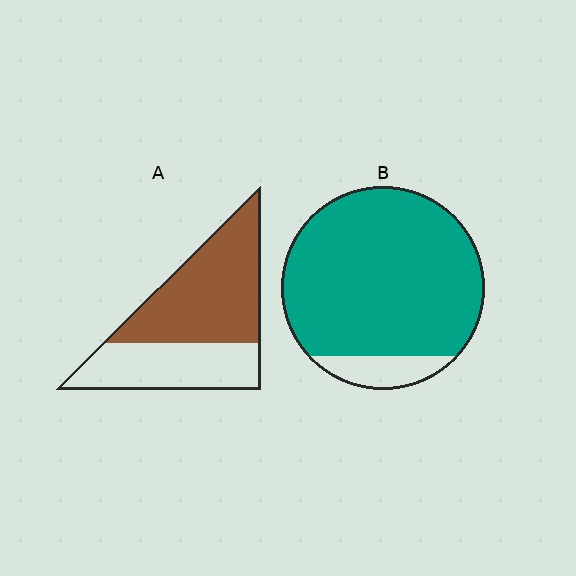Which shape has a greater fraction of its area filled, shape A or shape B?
Shape B.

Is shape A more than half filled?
Yes.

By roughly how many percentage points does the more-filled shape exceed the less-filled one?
By roughly 30 percentage points (B over A).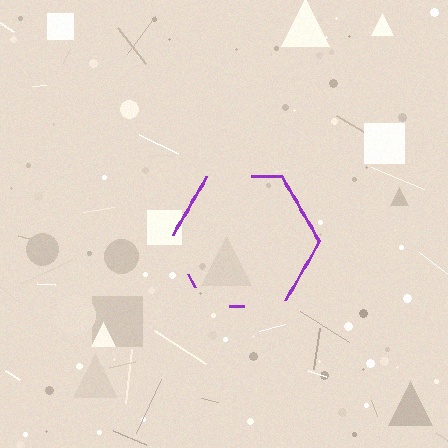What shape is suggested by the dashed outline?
The dashed outline suggests a hexagon.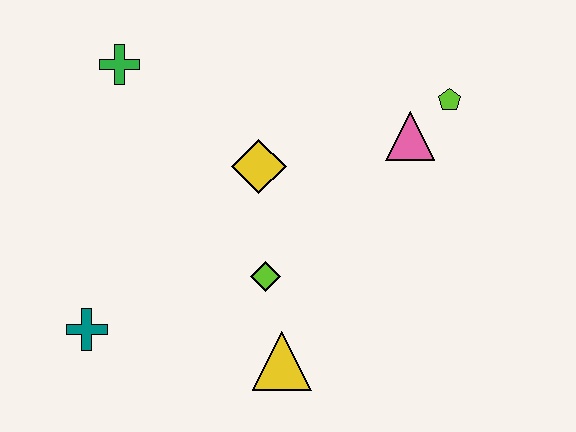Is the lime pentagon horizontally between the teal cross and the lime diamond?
No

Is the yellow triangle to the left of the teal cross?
No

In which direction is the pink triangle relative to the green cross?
The pink triangle is to the right of the green cross.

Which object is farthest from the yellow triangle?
The green cross is farthest from the yellow triangle.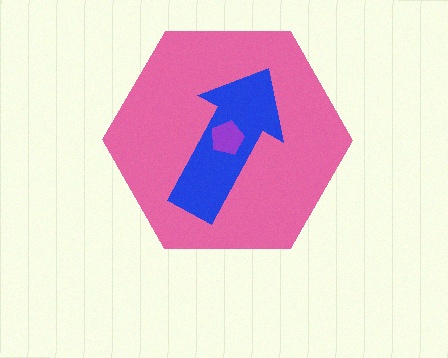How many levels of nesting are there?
3.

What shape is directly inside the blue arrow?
The purple pentagon.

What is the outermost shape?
The pink hexagon.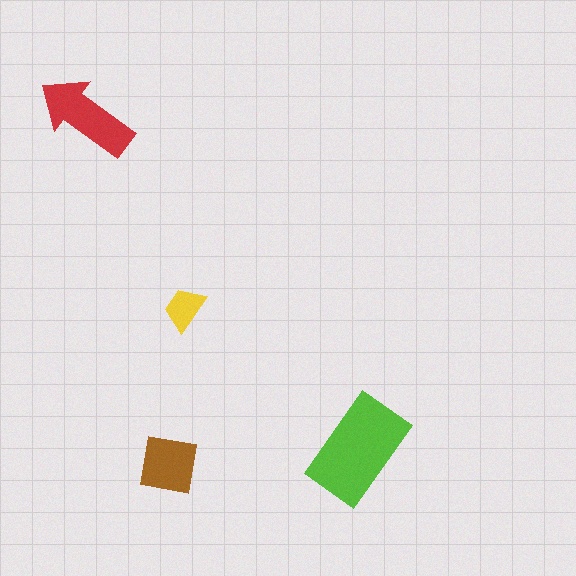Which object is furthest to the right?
The lime rectangle is rightmost.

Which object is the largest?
The lime rectangle.